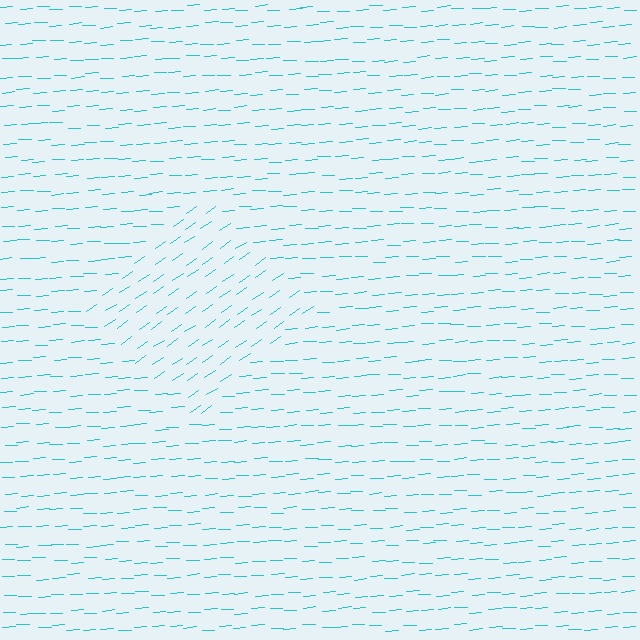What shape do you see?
I see a diamond.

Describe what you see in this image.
The image is filled with small cyan line segments. A diamond region in the image has lines oriented differently from the surrounding lines, creating a visible texture boundary.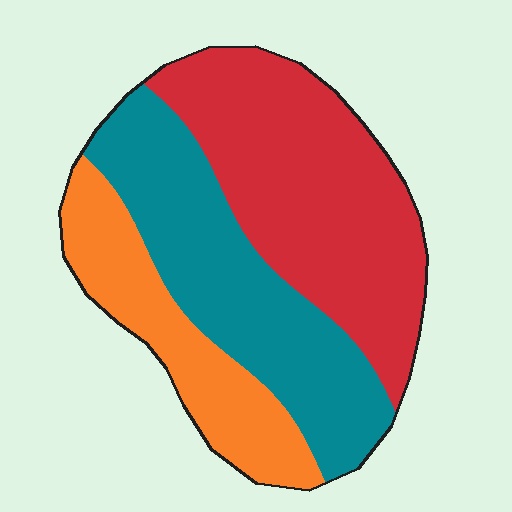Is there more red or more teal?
Red.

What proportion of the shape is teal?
Teal covers roughly 35% of the shape.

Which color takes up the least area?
Orange, at roughly 20%.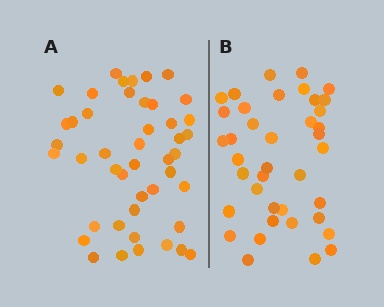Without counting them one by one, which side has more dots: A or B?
Region A (the left region) has more dots.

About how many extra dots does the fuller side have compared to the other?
Region A has about 6 more dots than region B.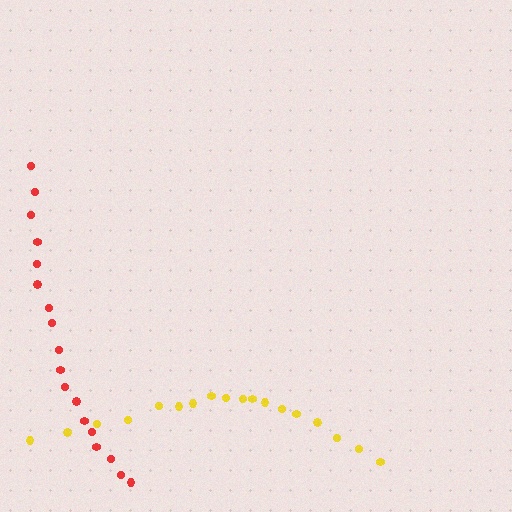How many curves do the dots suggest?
There are 2 distinct paths.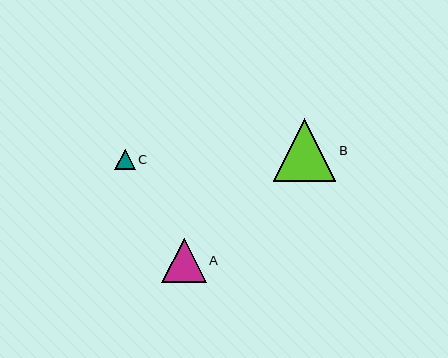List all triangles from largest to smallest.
From largest to smallest: B, A, C.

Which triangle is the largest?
Triangle B is the largest with a size of approximately 62 pixels.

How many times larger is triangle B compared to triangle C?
Triangle B is approximately 3.1 times the size of triangle C.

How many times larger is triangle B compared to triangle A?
Triangle B is approximately 1.4 times the size of triangle A.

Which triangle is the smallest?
Triangle C is the smallest with a size of approximately 20 pixels.